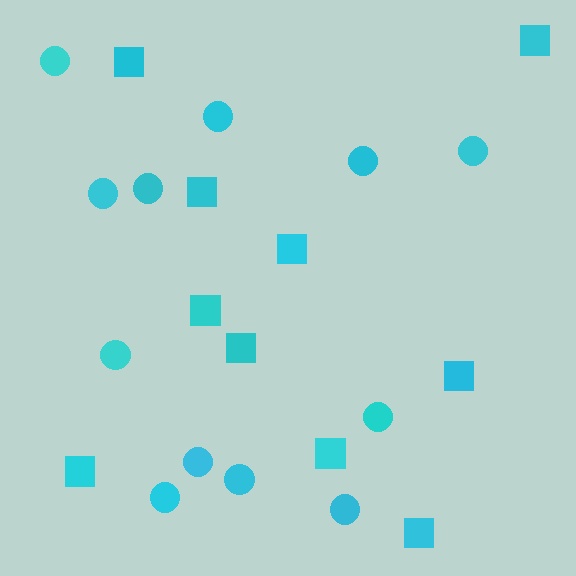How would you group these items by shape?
There are 2 groups: one group of circles (12) and one group of squares (10).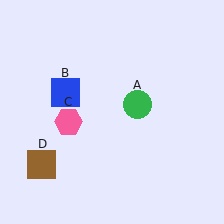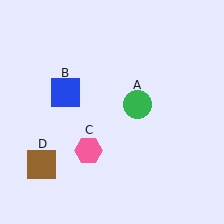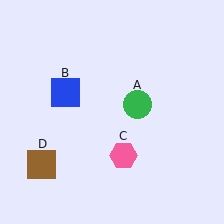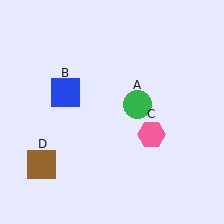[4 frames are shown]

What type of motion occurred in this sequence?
The pink hexagon (object C) rotated counterclockwise around the center of the scene.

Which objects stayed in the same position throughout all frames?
Green circle (object A) and blue square (object B) and brown square (object D) remained stationary.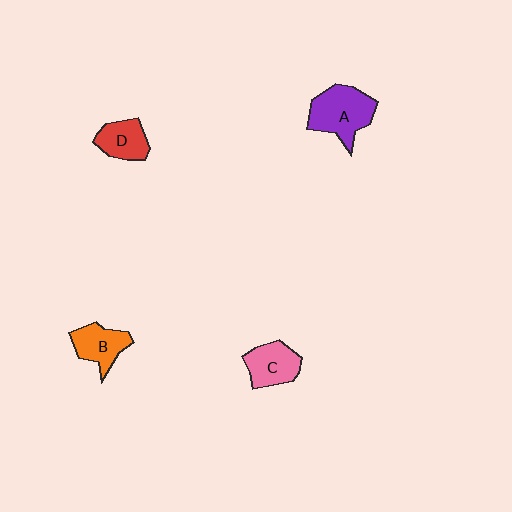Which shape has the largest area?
Shape A (purple).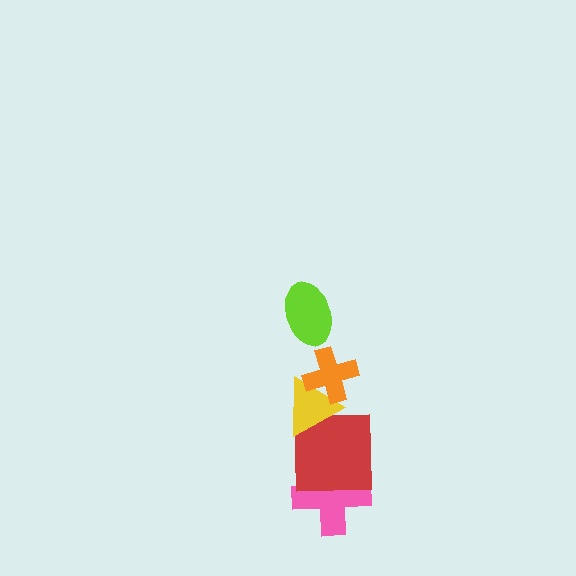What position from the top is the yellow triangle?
The yellow triangle is 3rd from the top.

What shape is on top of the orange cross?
The lime ellipse is on top of the orange cross.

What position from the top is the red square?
The red square is 4th from the top.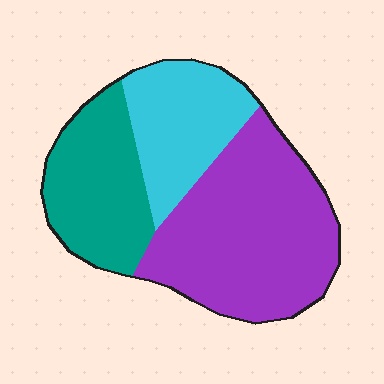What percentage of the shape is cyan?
Cyan takes up less than a quarter of the shape.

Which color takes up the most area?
Purple, at roughly 50%.